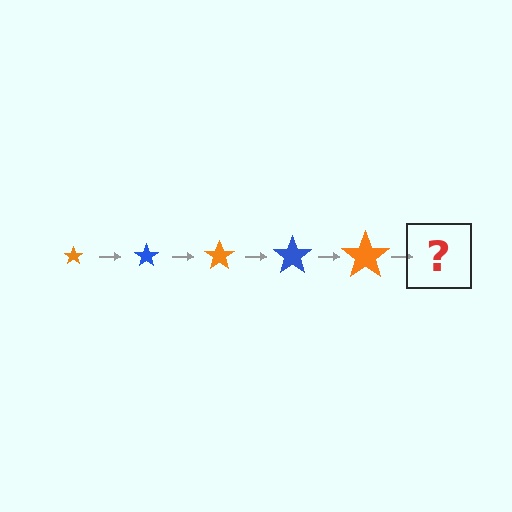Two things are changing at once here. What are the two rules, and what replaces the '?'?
The two rules are that the star grows larger each step and the color cycles through orange and blue. The '?' should be a blue star, larger than the previous one.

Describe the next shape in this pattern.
It should be a blue star, larger than the previous one.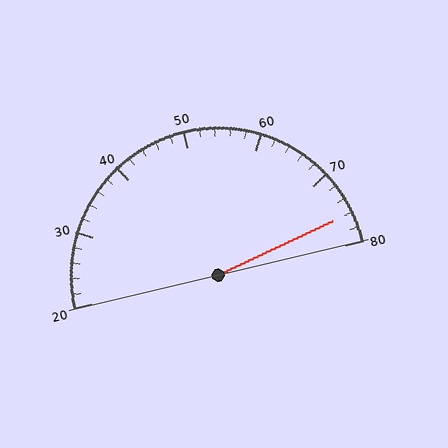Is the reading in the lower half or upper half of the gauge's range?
The reading is in the upper half of the range (20 to 80).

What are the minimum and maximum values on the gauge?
The gauge ranges from 20 to 80.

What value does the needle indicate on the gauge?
The needle indicates approximately 76.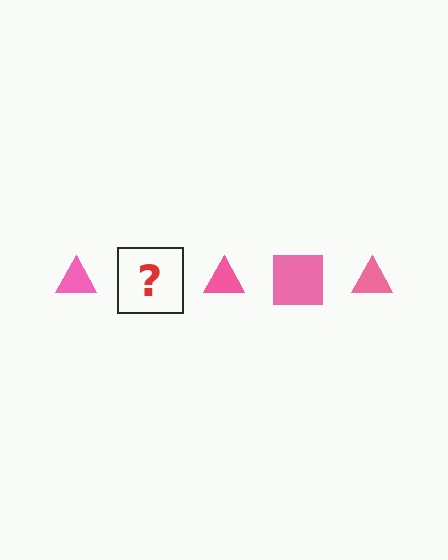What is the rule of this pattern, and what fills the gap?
The rule is that the pattern cycles through triangle, square shapes in pink. The gap should be filled with a pink square.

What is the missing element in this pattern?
The missing element is a pink square.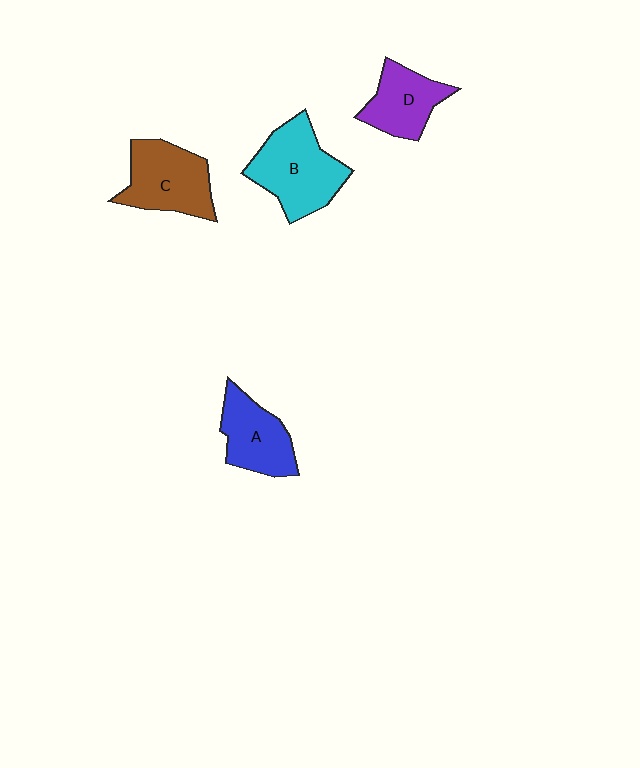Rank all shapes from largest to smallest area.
From largest to smallest: B (cyan), C (brown), A (blue), D (purple).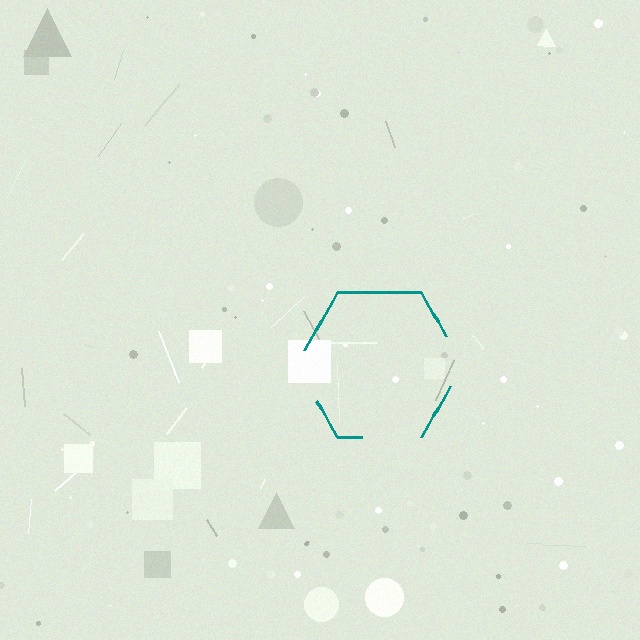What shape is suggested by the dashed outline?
The dashed outline suggests a hexagon.